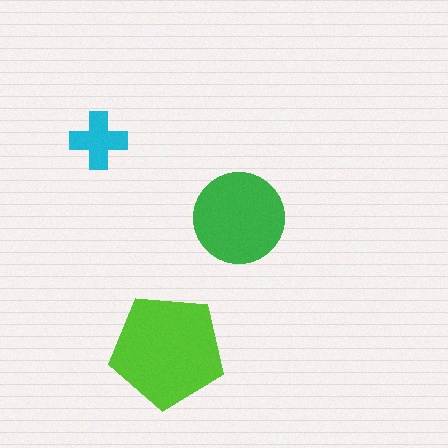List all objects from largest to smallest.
The lime pentagon, the green circle, the cyan cross.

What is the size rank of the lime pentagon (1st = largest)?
1st.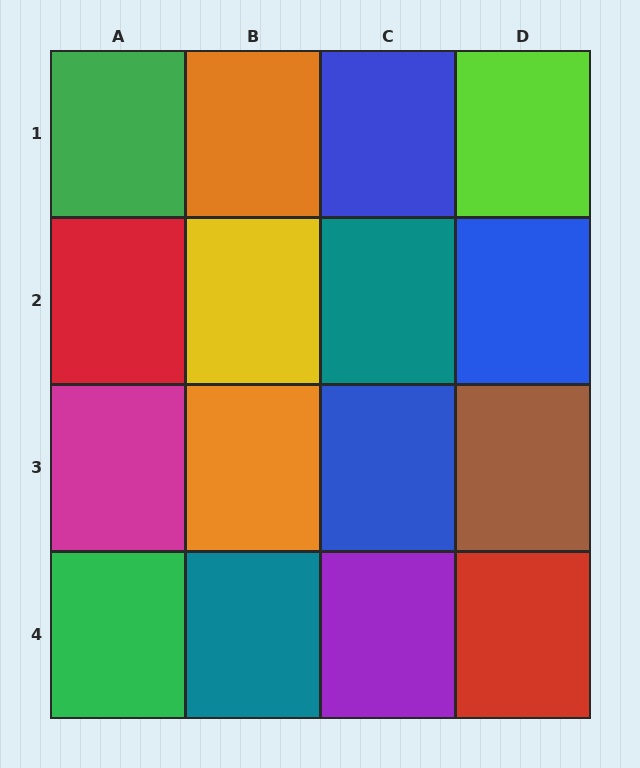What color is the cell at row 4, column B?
Teal.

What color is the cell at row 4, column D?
Red.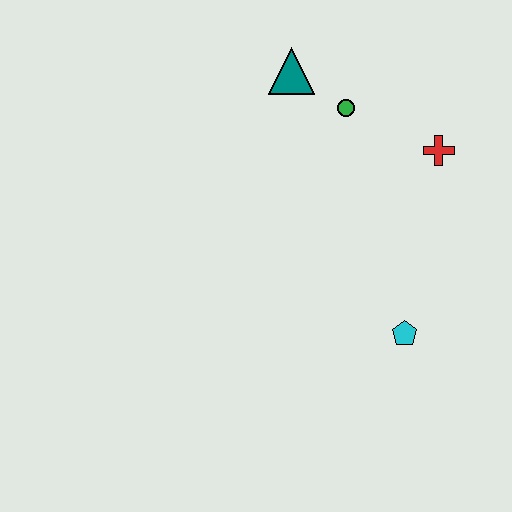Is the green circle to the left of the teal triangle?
No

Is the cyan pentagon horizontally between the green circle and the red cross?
Yes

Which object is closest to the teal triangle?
The green circle is closest to the teal triangle.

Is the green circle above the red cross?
Yes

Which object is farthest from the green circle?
The cyan pentagon is farthest from the green circle.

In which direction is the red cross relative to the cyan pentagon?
The red cross is above the cyan pentagon.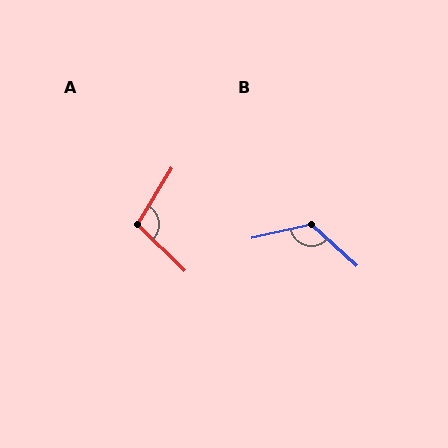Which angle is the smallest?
A, at approximately 103 degrees.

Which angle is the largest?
B, at approximately 124 degrees.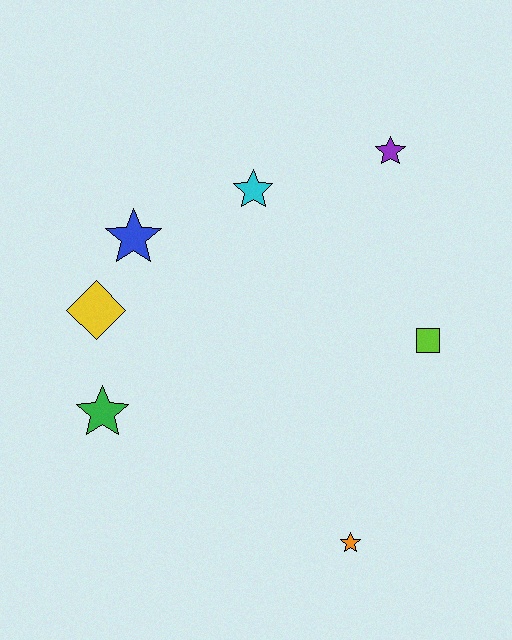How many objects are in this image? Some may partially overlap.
There are 7 objects.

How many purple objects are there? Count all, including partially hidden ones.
There is 1 purple object.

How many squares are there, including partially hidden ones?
There is 1 square.